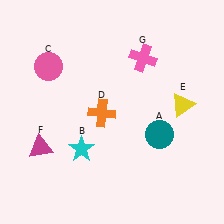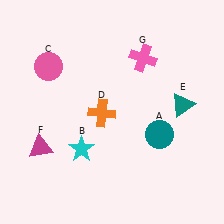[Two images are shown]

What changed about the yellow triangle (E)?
In Image 1, E is yellow. In Image 2, it changed to teal.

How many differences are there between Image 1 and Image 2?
There is 1 difference between the two images.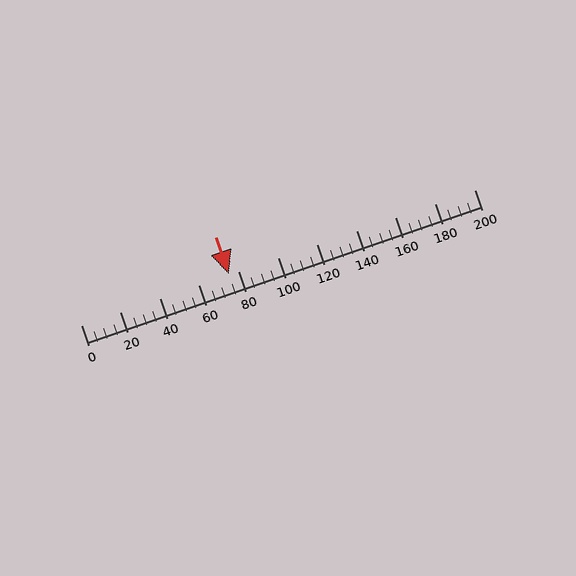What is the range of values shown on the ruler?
The ruler shows values from 0 to 200.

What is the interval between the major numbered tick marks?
The major tick marks are spaced 20 units apart.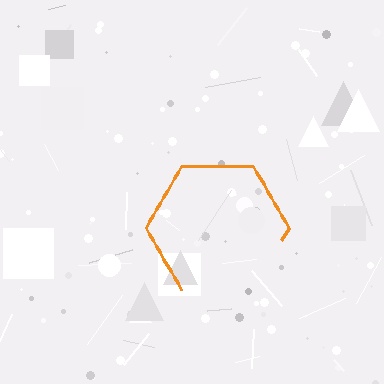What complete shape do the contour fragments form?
The contour fragments form a hexagon.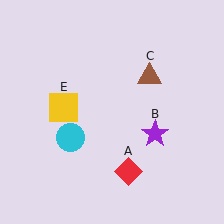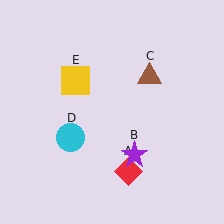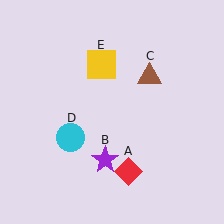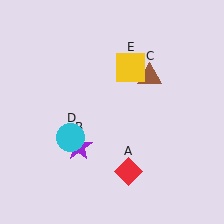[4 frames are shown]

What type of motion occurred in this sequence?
The purple star (object B), yellow square (object E) rotated clockwise around the center of the scene.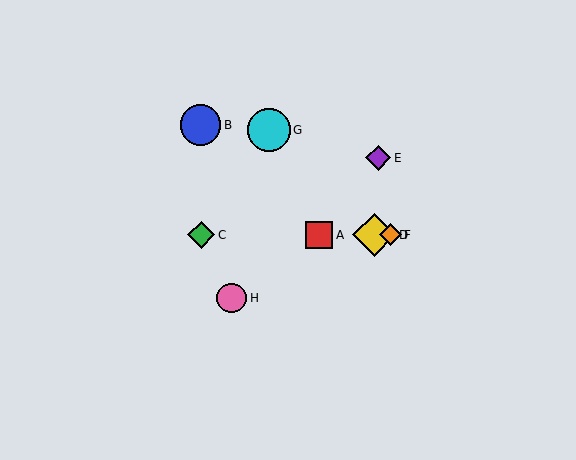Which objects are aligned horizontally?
Objects A, C, D, F are aligned horizontally.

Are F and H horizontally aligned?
No, F is at y≈235 and H is at y≈298.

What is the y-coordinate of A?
Object A is at y≈235.